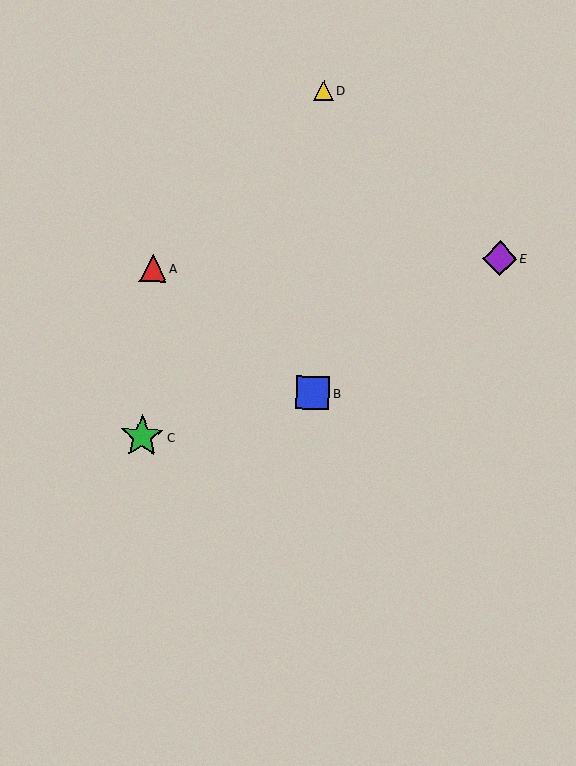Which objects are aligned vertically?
Objects B, D are aligned vertically.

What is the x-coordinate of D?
Object D is at x≈324.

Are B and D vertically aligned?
Yes, both are at x≈313.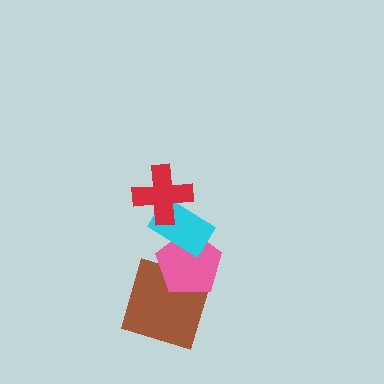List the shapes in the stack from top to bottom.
From top to bottom: the red cross, the cyan rectangle, the pink pentagon, the brown square.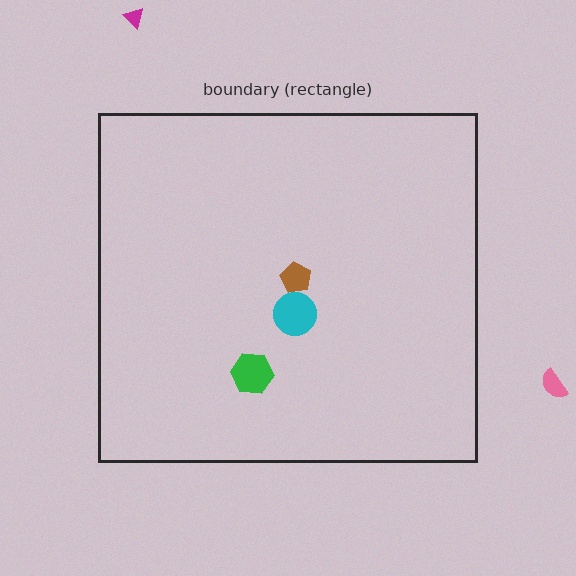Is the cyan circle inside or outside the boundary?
Inside.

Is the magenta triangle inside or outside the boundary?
Outside.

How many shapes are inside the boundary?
3 inside, 2 outside.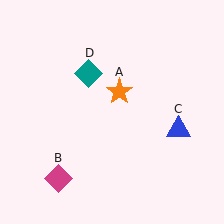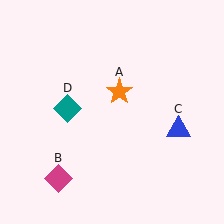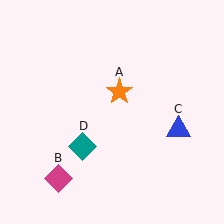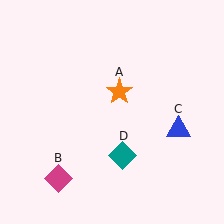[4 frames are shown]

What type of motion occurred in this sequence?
The teal diamond (object D) rotated counterclockwise around the center of the scene.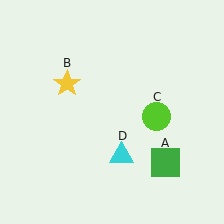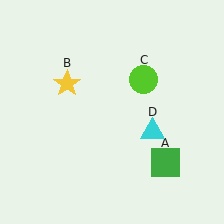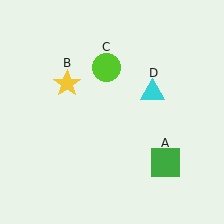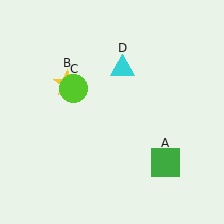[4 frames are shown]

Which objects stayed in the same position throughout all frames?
Green square (object A) and yellow star (object B) remained stationary.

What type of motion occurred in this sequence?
The lime circle (object C), cyan triangle (object D) rotated counterclockwise around the center of the scene.